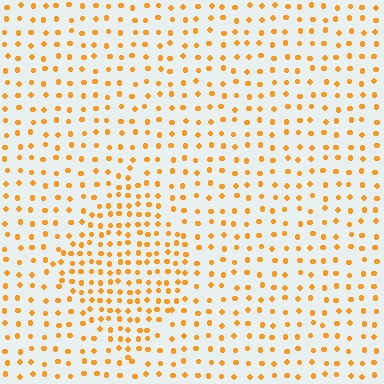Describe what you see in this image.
The image contains small orange elements arranged at two different densities. A diamond-shaped region is visible where the elements are more densely packed than the surrounding area.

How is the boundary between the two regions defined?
The boundary is defined by a change in element density (approximately 1.8x ratio). All elements are the same color, size, and shape.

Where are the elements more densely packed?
The elements are more densely packed inside the diamond boundary.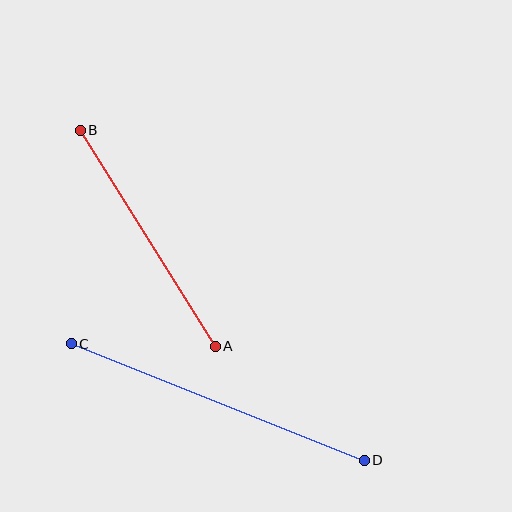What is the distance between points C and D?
The distance is approximately 315 pixels.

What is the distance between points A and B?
The distance is approximately 255 pixels.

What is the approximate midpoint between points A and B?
The midpoint is at approximately (148, 238) pixels.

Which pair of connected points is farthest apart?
Points C and D are farthest apart.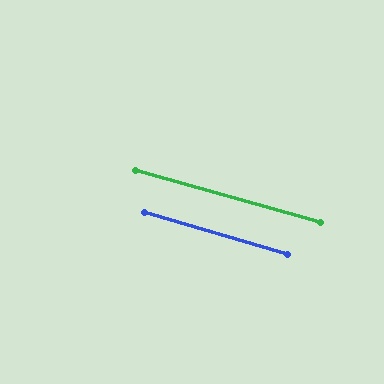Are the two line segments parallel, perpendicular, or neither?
Parallel — their directions differ by only 1.1°.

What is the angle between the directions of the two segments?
Approximately 1 degree.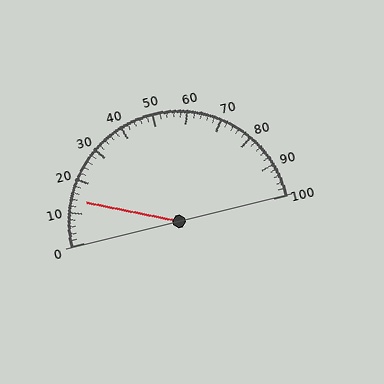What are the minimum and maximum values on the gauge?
The gauge ranges from 0 to 100.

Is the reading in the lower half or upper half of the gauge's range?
The reading is in the lower half of the range (0 to 100).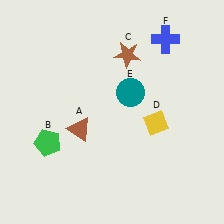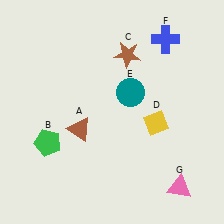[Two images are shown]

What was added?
A pink triangle (G) was added in Image 2.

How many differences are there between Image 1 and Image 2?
There is 1 difference between the two images.